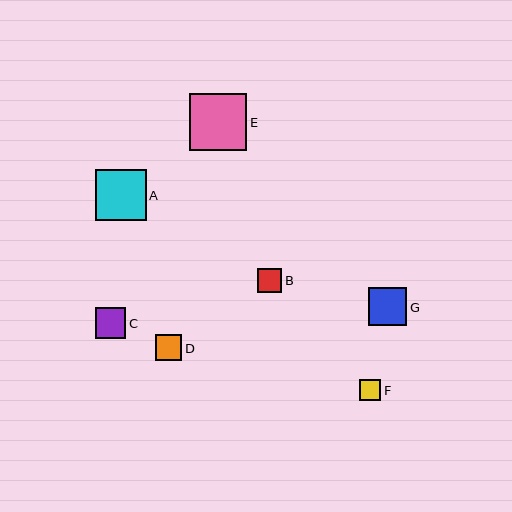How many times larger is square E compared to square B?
Square E is approximately 2.4 times the size of square B.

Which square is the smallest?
Square F is the smallest with a size of approximately 21 pixels.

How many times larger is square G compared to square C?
Square G is approximately 1.3 times the size of square C.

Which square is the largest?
Square E is the largest with a size of approximately 57 pixels.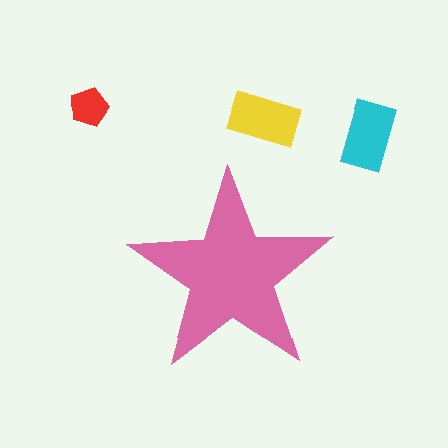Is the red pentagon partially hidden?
No, the red pentagon is fully visible.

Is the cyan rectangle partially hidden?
No, the cyan rectangle is fully visible.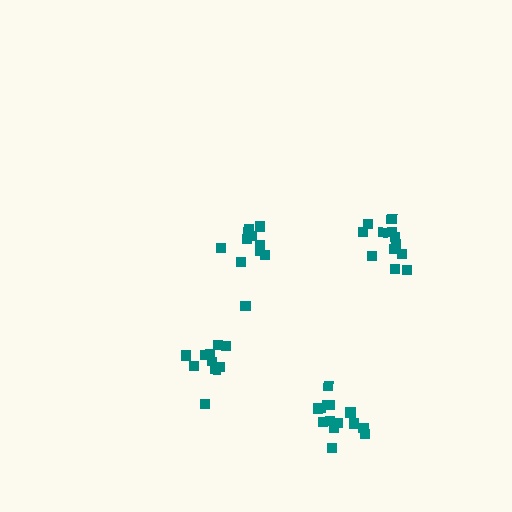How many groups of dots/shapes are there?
There are 4 groups.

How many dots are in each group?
Group 1: 11 dots, Group 2: 14 dots, Group 3: 10 dots, Group 4: 12 dots (47 total).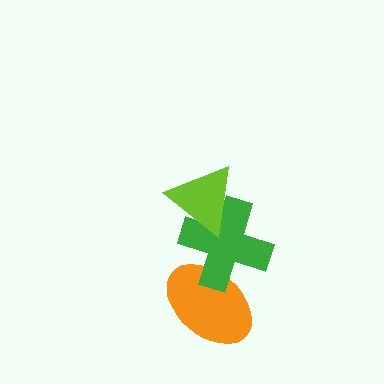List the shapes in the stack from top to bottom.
From top to bottom: the lime triangle, the green cross, the orange ellipse.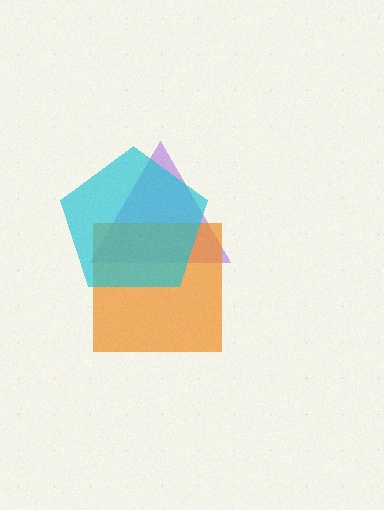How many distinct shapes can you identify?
There are 3 distinct shapes: a purple triangle, an orange square, a cyan pentagon.